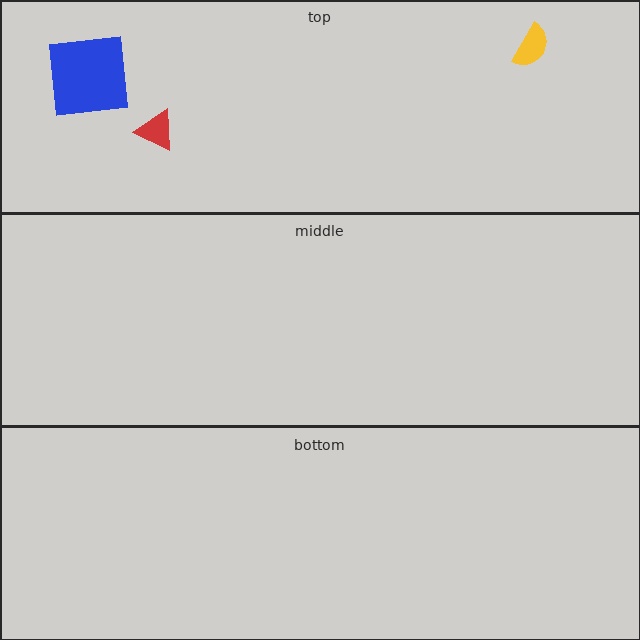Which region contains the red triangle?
The top region.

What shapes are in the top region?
The yellow semicircle, the blue square, the red triangle.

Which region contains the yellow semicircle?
The top region.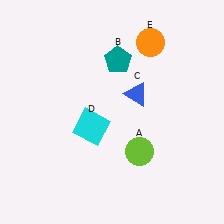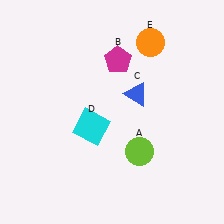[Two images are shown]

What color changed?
The pentagon (B) changed from teal in Image 1 to magenta in Image 2.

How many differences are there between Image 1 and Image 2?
There is 1 difference between the two images.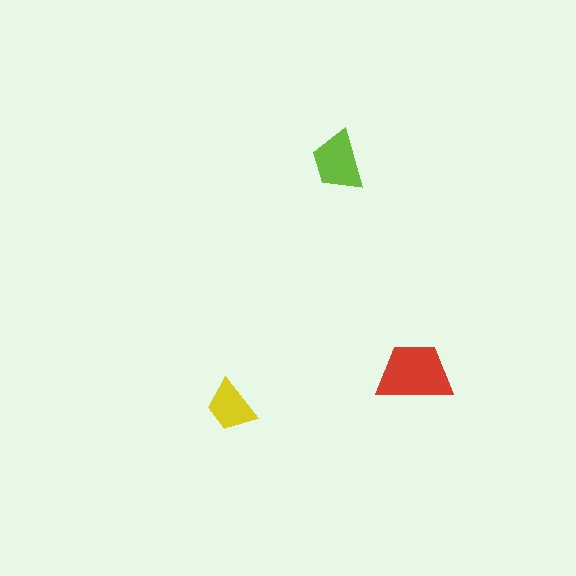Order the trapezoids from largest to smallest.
the red one, the lime one, the yellow one.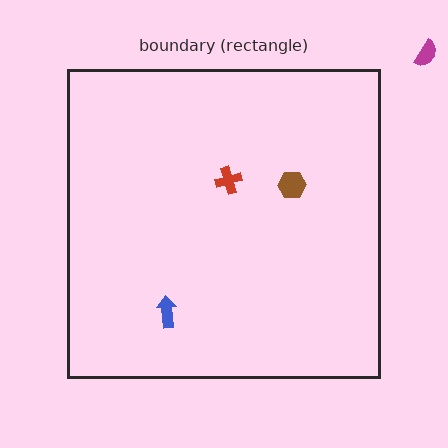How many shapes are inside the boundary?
3 inside, 1 outside.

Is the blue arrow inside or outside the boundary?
Inside.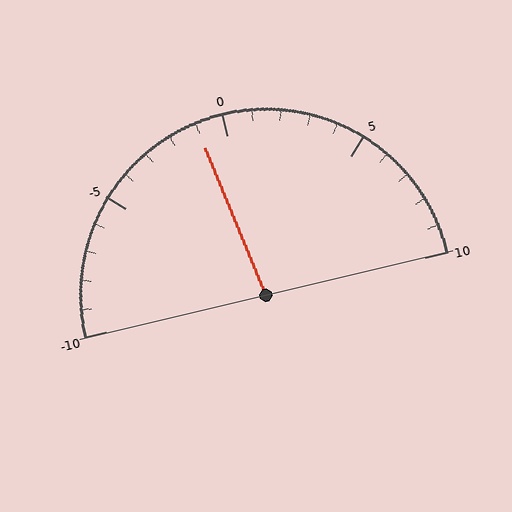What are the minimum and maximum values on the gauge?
The gauge ranges from -10 to 10.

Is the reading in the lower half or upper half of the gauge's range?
The reading is in the lower half of the range (-10 to 10).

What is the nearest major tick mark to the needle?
The nearest major tick mark is 0.